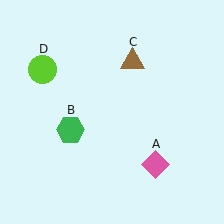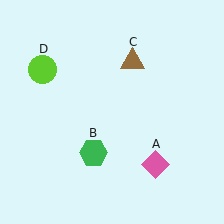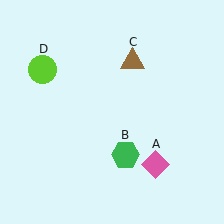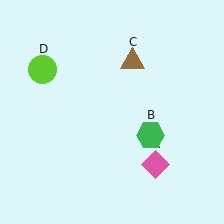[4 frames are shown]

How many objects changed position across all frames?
1 object changed position: green hexagon (object B).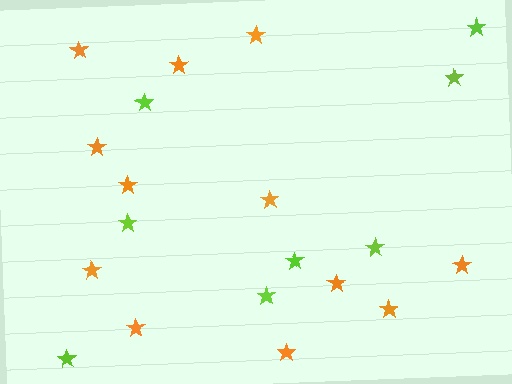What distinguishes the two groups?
There are 2 groups: one group of lime stars (8) and one group of orange stars (12).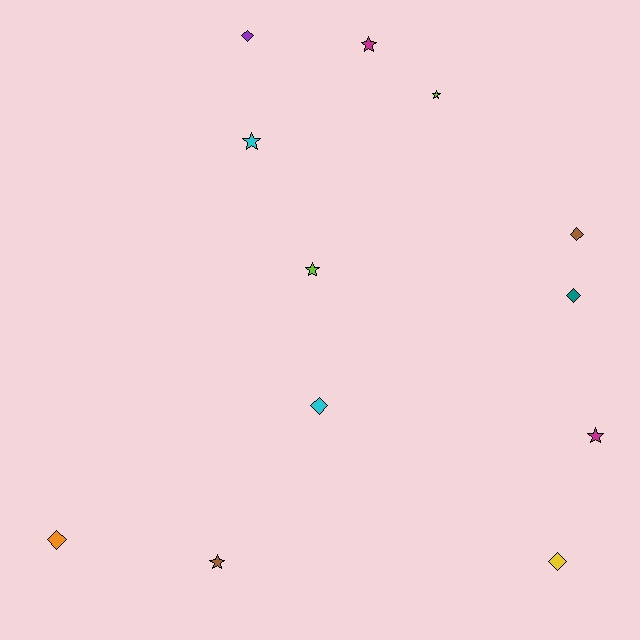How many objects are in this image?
There are 12 objects.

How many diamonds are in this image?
There are 6 diamonds.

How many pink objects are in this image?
There are no pink objects.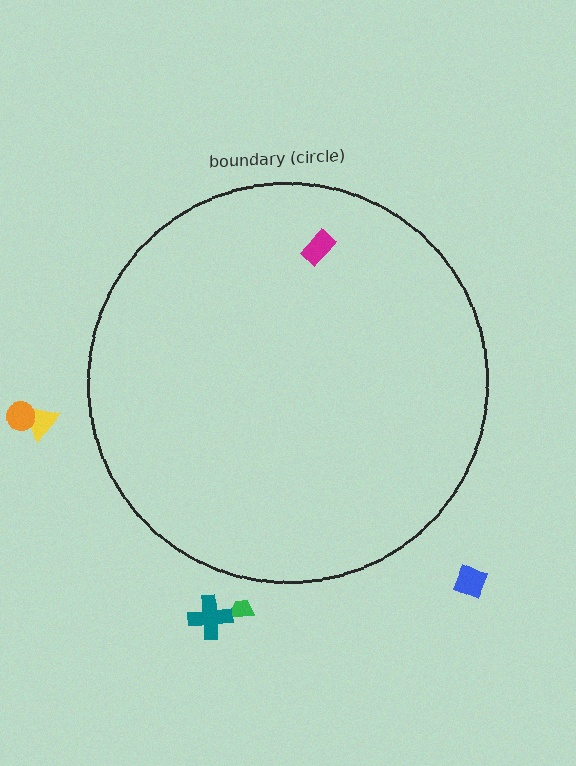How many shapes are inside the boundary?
1 inside, 5 outside.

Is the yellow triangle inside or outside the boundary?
Outside.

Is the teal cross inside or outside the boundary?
Outside.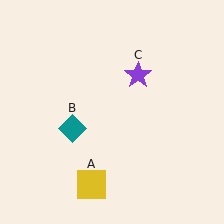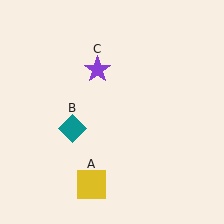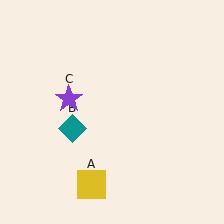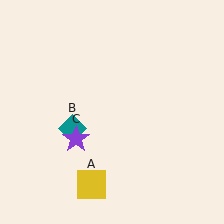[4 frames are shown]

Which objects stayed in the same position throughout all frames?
Yellow square (object A) and teal diamond (object B) remained stationary.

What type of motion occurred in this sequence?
The purple star (object C) rotated counterclockwise around the center of the scene.